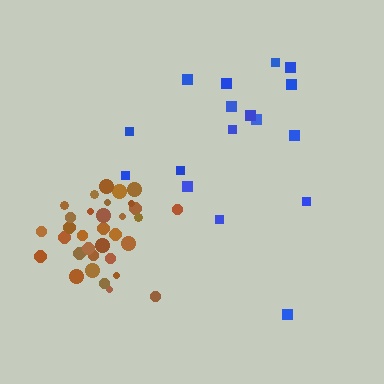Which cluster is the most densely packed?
Brown.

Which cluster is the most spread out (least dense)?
Blue.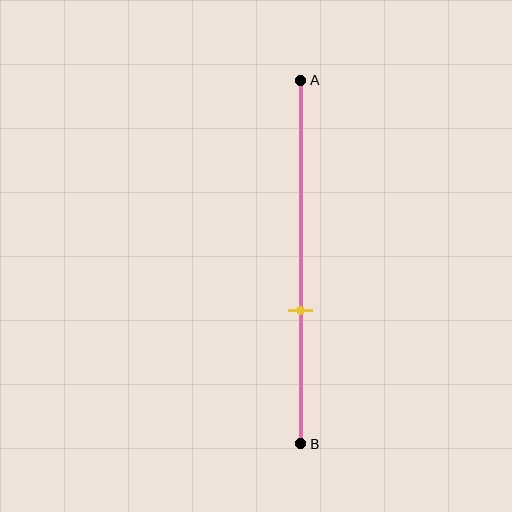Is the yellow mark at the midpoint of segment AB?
No, the mark is at about 65% from A, not at the 50% midpoint.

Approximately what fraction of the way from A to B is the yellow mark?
The yellow mark is approximately 65% of the way from A to B.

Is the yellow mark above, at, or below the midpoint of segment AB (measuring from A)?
The yellow mark is below the midpoint of segment AB.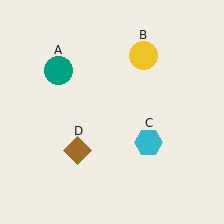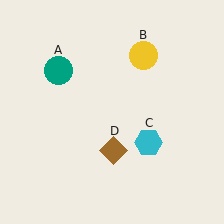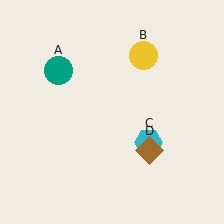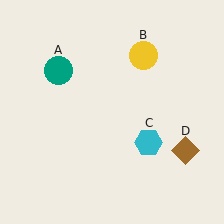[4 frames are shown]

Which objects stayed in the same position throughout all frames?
Teal circle (object A) and yellow circle (object B) and cyan hexagon (object C) remained stationary.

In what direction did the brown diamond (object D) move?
The brown diamond (object D) moved right.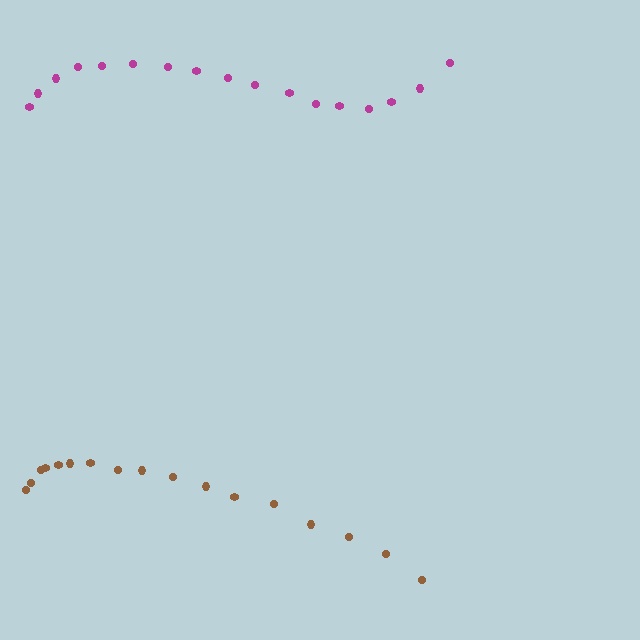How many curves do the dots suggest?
There are 2 distinct paths.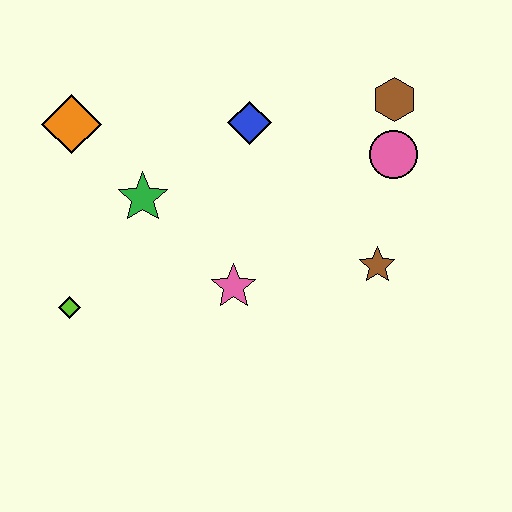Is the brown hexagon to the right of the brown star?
Yes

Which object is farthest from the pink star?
The brown hexagon is farthest from the pink star.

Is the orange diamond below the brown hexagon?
Yes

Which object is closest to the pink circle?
The brown hexagon is closest to the pink circle.